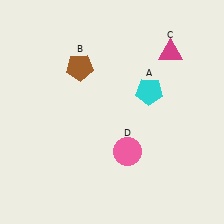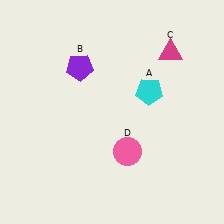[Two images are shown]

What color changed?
The pentagon (B) changed from brown in Image 1 to purple in Image 2.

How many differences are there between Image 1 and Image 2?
There is 1 difference between the two images.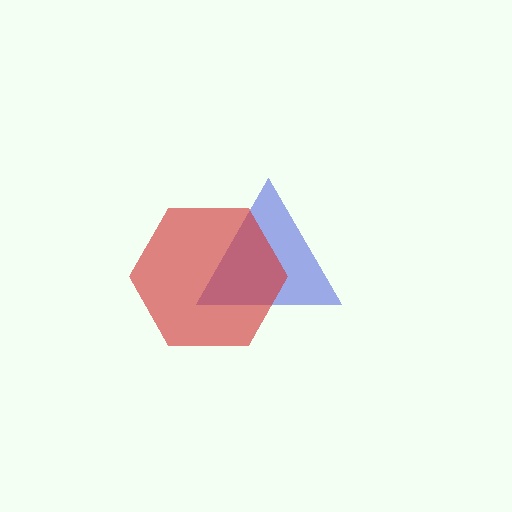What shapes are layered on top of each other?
The layered shapes are: a blue triangle, a red hexagon.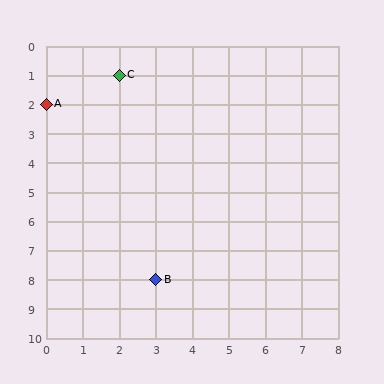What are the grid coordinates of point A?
Point A is at grid coordinates (0, 2).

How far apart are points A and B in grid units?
Points A and B are 3 columns and 6 rows apart (about 6.7 grid units diagonally).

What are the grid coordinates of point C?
Point C is at grid coordinates (2, 1).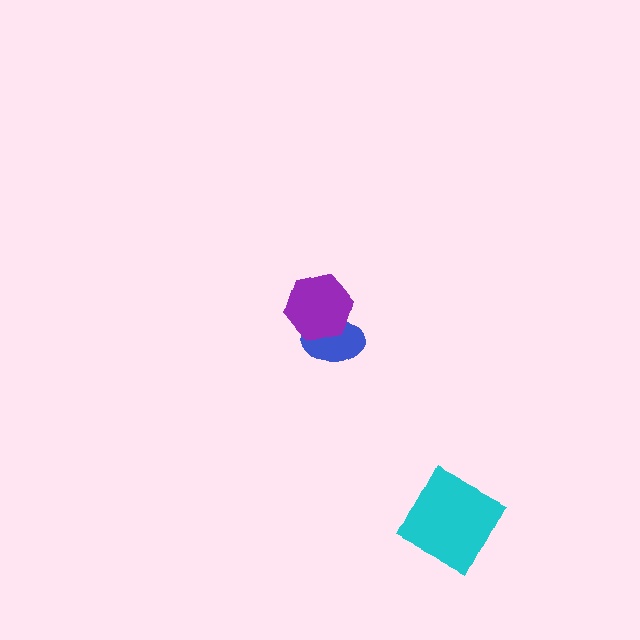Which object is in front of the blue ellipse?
The purple hexagon is in front of the blue ellipse.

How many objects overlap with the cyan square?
0 objects overlap with the cyan square.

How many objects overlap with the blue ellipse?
1 object overlaps with the blue ellipse.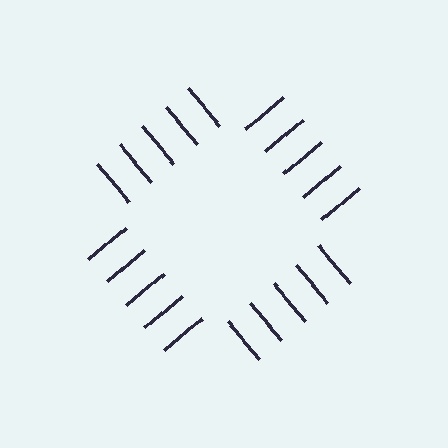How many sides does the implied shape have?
4 sides — the line-ends trace a square.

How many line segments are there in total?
20 — 5 along each of the 4 edges.